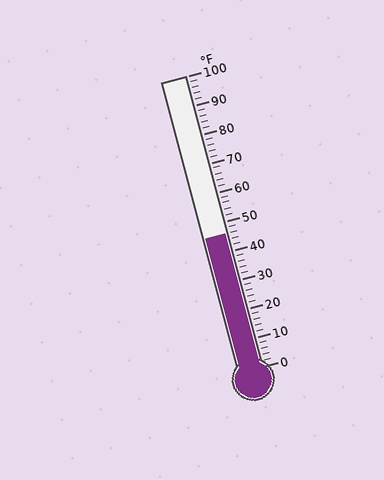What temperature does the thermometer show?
The thermometer shows approximately 46°F.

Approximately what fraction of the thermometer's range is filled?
The thermometer is filled to approximately 45% of its range.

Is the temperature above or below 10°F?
The temperature is above 10°F.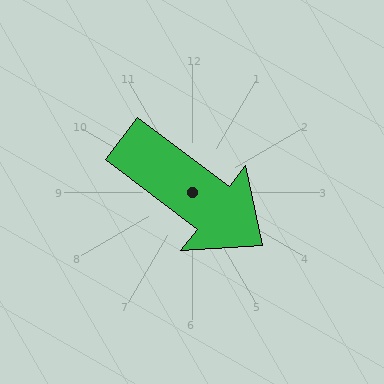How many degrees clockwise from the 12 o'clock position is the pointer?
Approximately 127 degrees.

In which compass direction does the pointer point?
Southeast.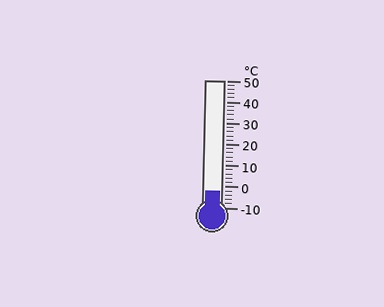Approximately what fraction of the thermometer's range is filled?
The thermometer is filled to approximately 15% of its range.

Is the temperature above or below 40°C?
The temperature is below 40°C.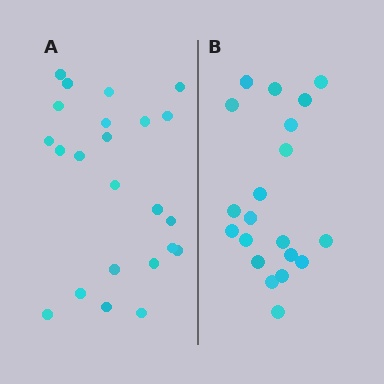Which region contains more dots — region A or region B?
Region A (the left region) has more dots.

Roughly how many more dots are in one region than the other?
Region A has just a few more — roughly 2 or 3 more dots than region B.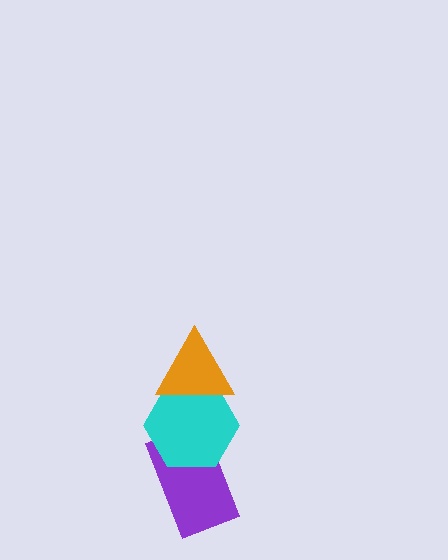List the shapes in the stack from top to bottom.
From top to bottom: the orange triangle, the cyan hexagon, the purple rectangle.